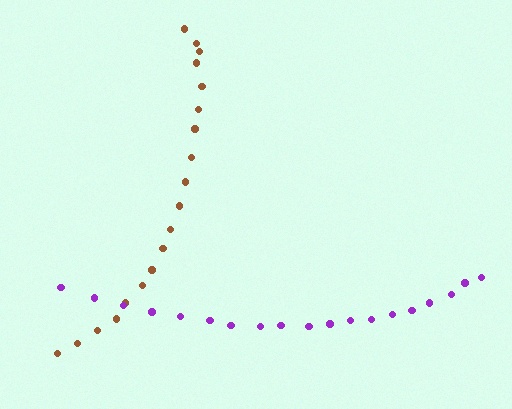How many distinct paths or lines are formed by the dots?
There are 2 distinct paths.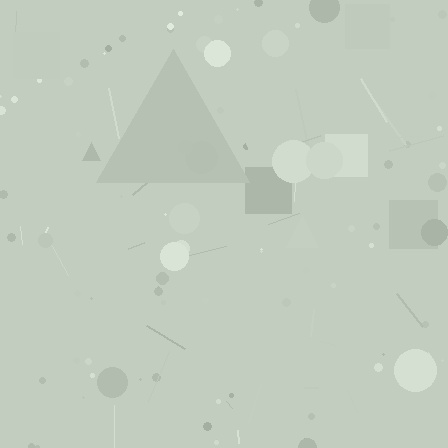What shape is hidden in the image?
A triangle is hidden in the image.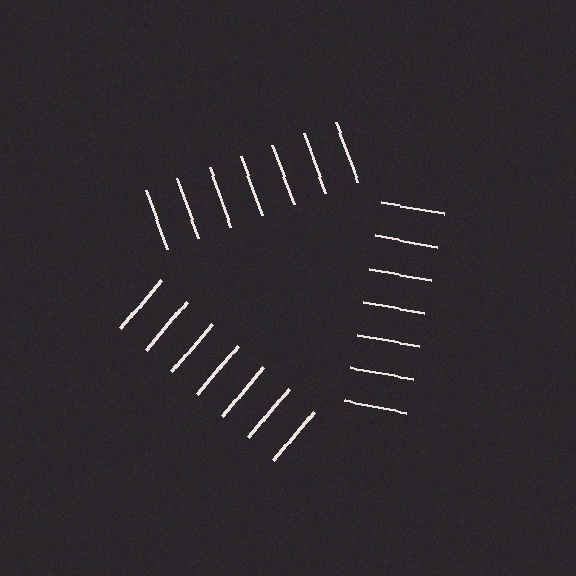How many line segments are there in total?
21 — 7 along each of the 3 edges.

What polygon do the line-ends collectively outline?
An illusory triangle — the line segments terminate on its edges but no continuous stroke is drawn.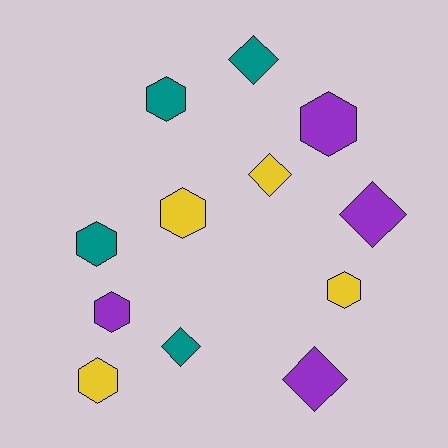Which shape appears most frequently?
Hexagon, with 7 objects.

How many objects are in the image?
There are 12 objects.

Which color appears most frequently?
Teal, with 4 objects.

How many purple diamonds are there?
There are 2 purple diamonds.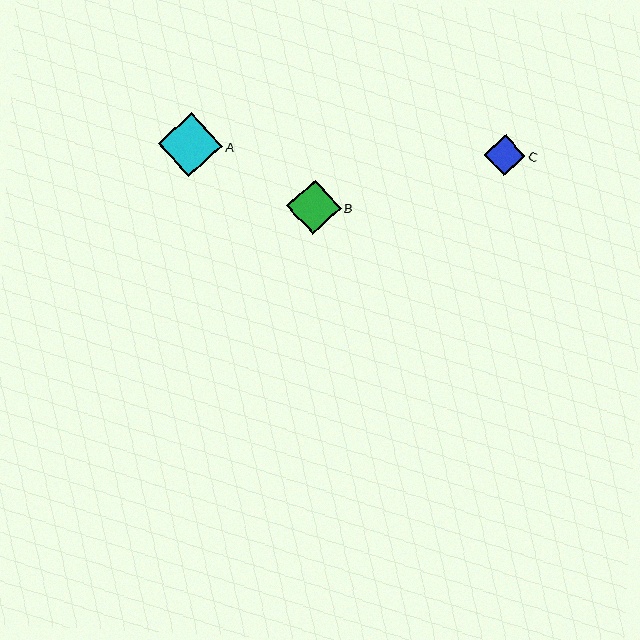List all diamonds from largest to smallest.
From largest to smallest: A, B, C.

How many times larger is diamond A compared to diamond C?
Diamond A is approximately 1.6 times the size of diamond C.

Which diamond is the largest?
Diamond A is the largest with a size of approximately 64 pixels.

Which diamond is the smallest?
Diamond C is the smallest with a size of approximately 41 pixels.